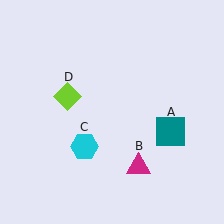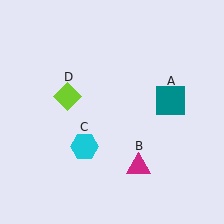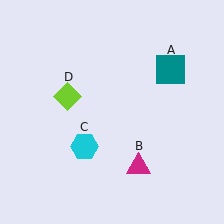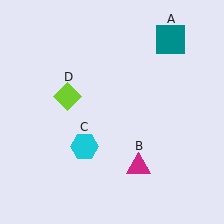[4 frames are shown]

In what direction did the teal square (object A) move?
The teal square (object A) moved up.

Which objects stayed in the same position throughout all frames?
Magenta triangle (object B) and cyan hexagon (object C) and lime diamond (object D) remained stationary.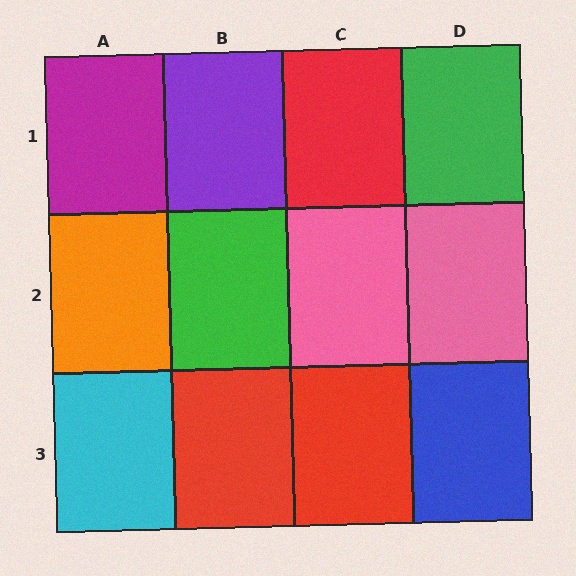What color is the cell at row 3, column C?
Red.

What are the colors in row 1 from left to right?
Magenta, purple, red, green.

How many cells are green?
2 cells are green.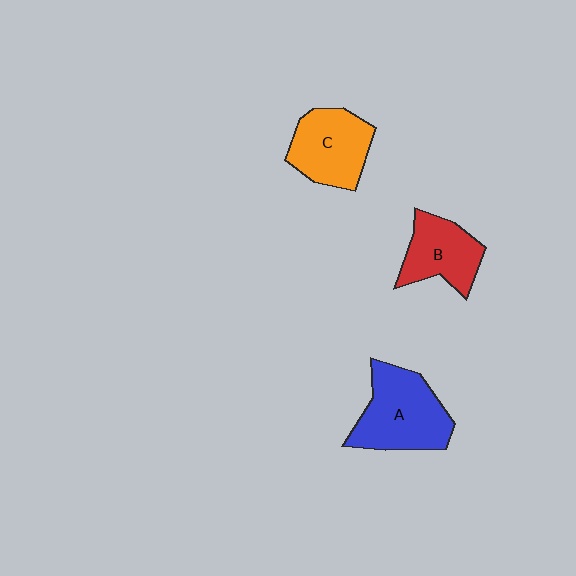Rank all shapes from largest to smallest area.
From largest to smallest: A (blue), C (orange), B (red).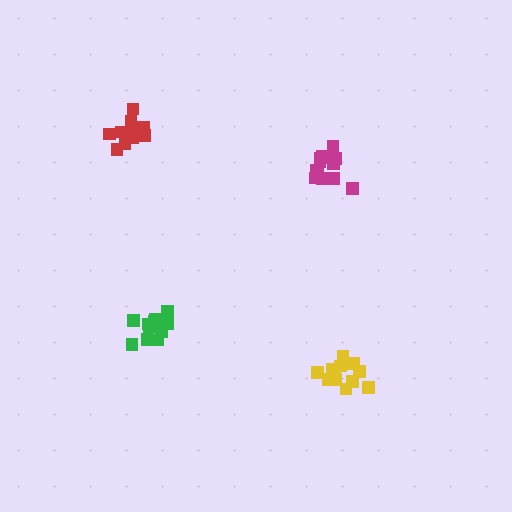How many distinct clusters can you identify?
There are 4 distinct clusters.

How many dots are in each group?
Group 1: 13 dots, Group 2: 16 dots, Group 3: 13 dots, Group 4: 12 dots (54 total).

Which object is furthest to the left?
The red cluster is leftmost.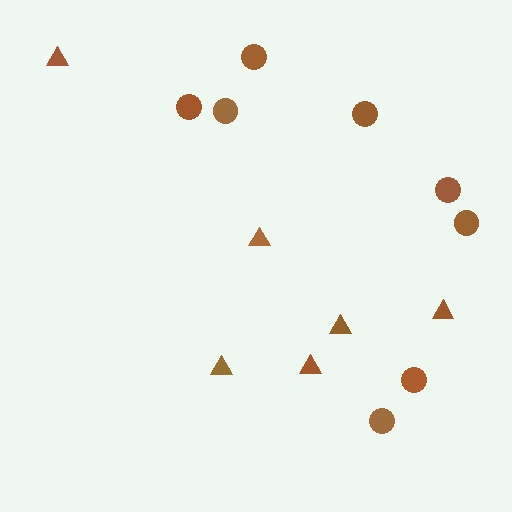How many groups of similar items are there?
There are 2 groups: one group of triangles (6) and one group of circles (8).